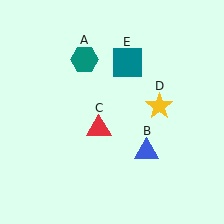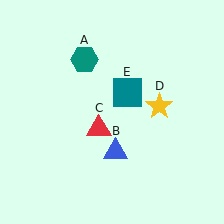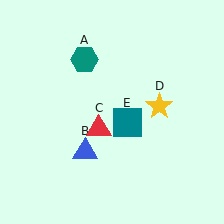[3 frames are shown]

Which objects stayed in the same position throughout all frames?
Teal hexagon (object A) and red triangle (object C) and yellow star (object D) remained stationary.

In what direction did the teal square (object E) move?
The teal square (object E) moved down.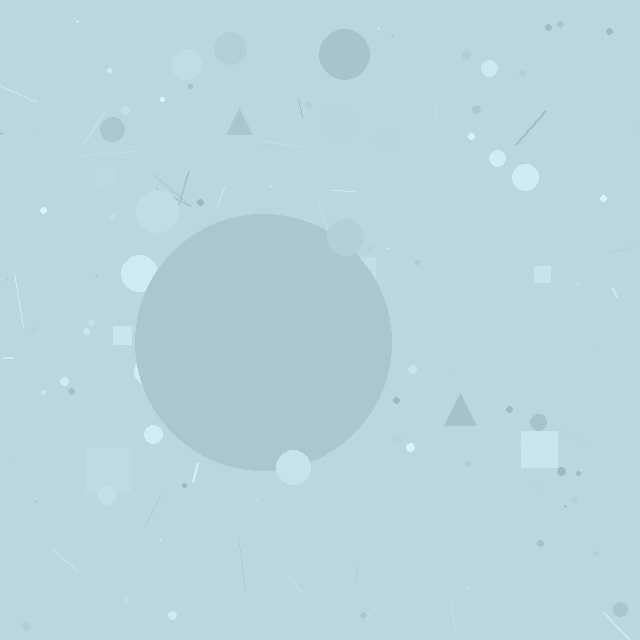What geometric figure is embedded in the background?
A circle is embedded in the background.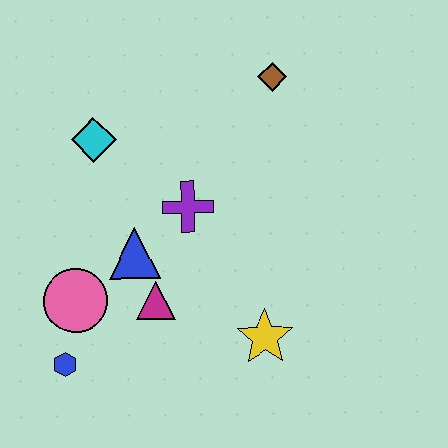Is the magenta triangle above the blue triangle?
No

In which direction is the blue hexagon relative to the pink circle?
The blue hexagon is below the pink circle.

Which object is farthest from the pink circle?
The brown diamond is farthest from the pink circle.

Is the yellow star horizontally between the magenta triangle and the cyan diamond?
No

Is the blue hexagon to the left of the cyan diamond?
Yes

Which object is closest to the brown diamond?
The purple cross is closest to the brown diamond.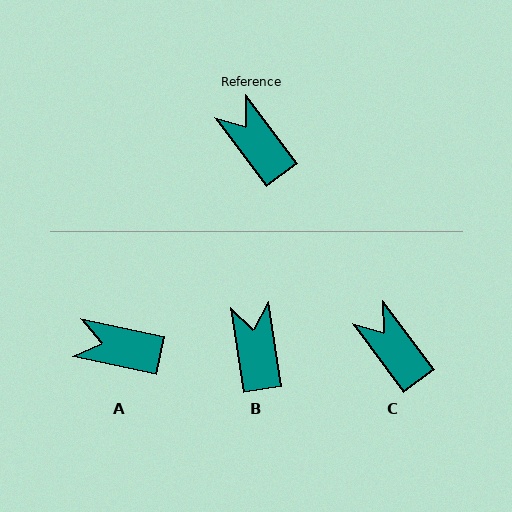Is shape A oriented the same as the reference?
No, it is off by about 41 degrees.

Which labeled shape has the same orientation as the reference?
C.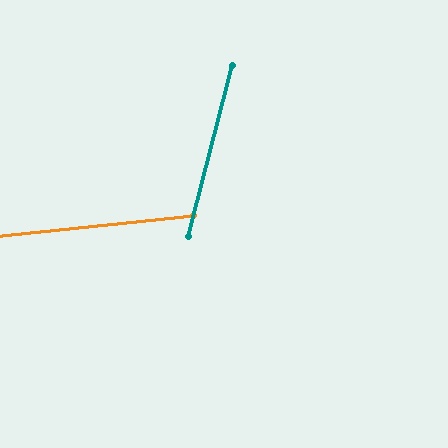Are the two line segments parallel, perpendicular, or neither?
Neither parallel nor perpendicular — they differ by about 70°.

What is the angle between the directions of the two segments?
Approximately 70 degrees.